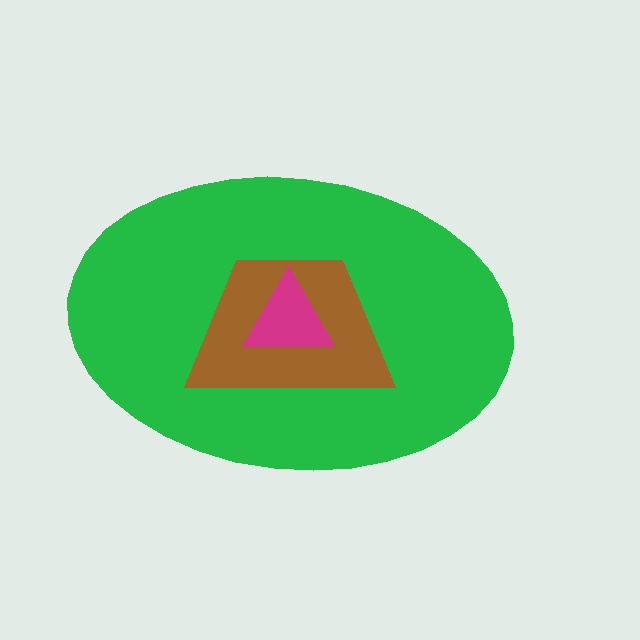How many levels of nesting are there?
3.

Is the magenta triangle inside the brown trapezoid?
Yes.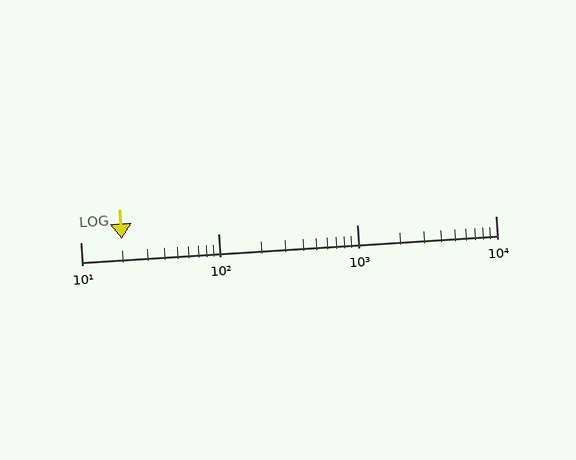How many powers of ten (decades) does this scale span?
The scale spans 3 decades, from 10 to 10000.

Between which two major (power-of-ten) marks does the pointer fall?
The pointer is between 10 and 100.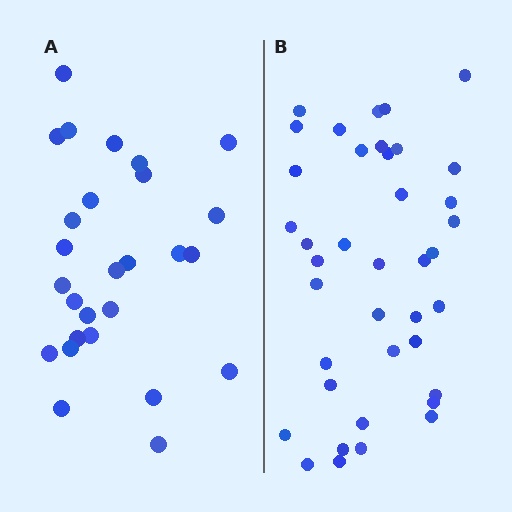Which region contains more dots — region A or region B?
Region B (the right region) has more dots.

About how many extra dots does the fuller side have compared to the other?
Region B has roughly 12 or so more dots than region A.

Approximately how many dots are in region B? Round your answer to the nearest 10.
About 40 dots. (The exact count is 39, which rounds to 40.)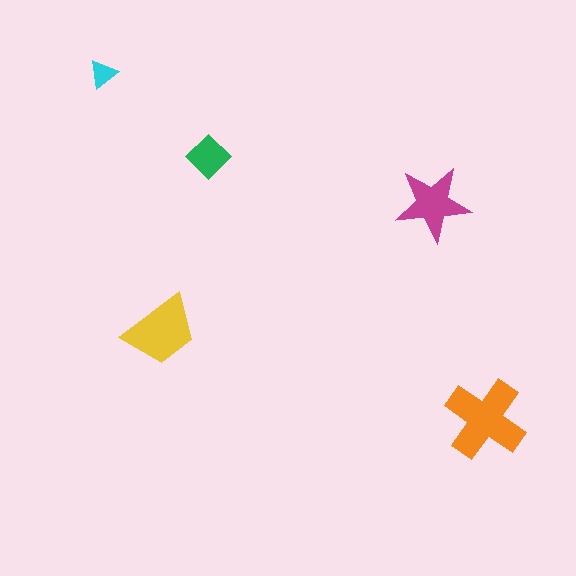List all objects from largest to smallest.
The orange cross, the yellow trapezoid, the magenta star, the green diamond, the cyan triangle.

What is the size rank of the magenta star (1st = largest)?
3rd.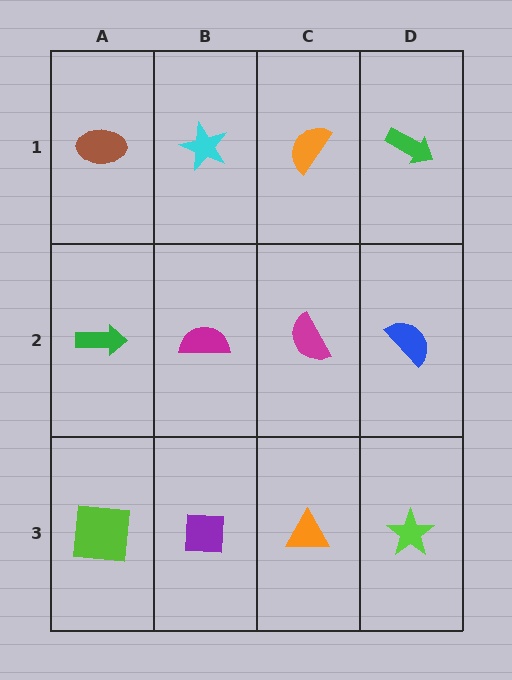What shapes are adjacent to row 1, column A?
A green arrow (row 2, column A), a cyan star (row 1, column B).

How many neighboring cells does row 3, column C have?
3.